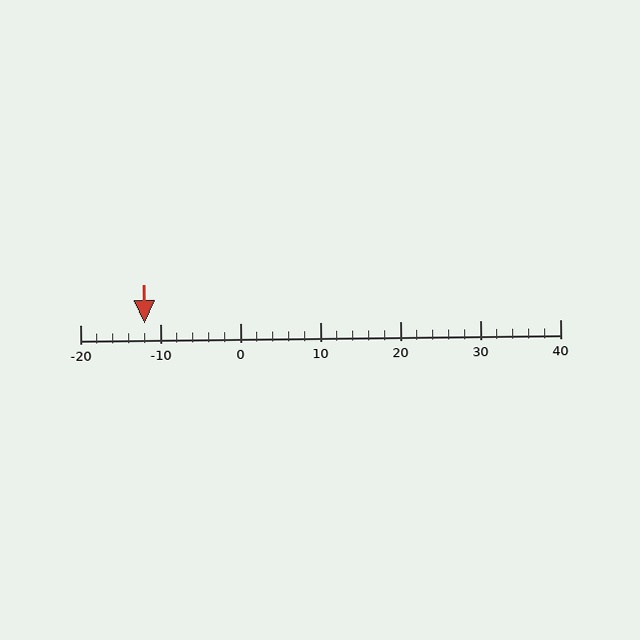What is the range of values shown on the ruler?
The ruler shows values from -20 to 40.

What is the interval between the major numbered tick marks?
The major tick marks are spaced 10 units apart.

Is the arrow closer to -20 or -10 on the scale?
The arrow is closer to -10.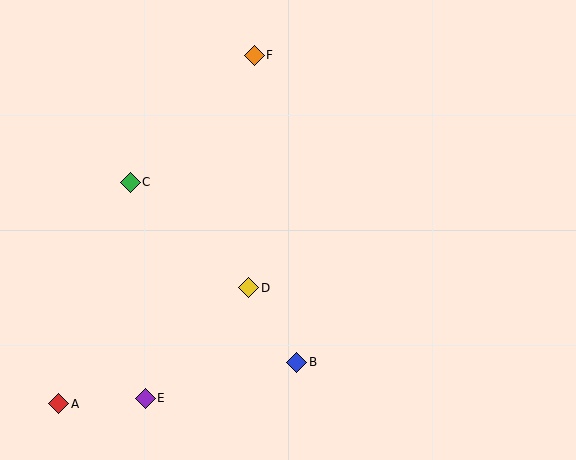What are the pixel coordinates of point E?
Point E is at (145, 398).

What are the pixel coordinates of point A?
Point A is at (59, 404).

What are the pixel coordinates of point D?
Point D is at (249, 288).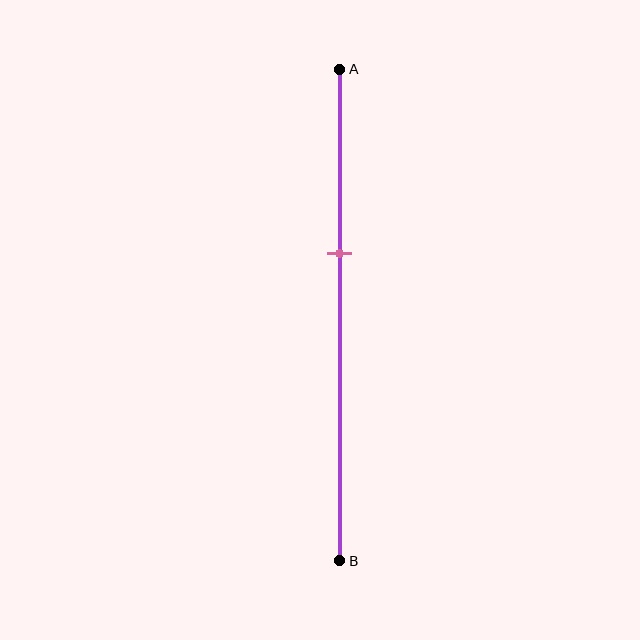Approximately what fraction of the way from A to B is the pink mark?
The pink mark is approximately 35% of the way from A to B.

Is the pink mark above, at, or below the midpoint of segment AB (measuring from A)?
The pink mark is above the midpoint of segment AB.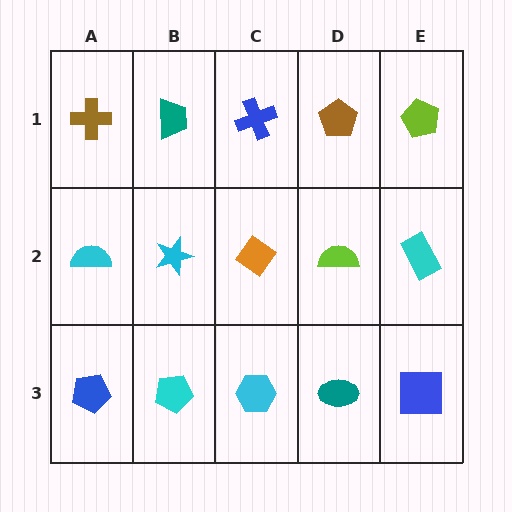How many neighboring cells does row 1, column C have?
3.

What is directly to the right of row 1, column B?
A blue cross.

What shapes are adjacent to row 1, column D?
A lime semicircle (row 2, column D), a blue cross (row 1, column C), a lime pentagon (row 1, column E).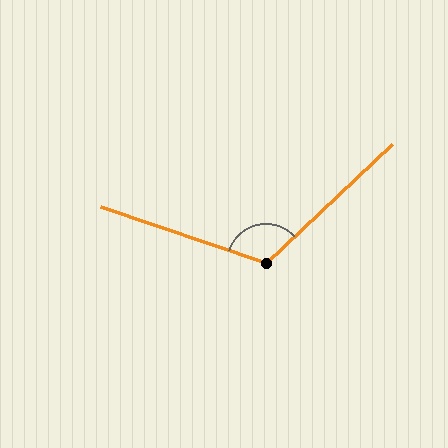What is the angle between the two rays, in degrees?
Approximately 118 degrees.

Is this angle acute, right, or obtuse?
It is obtuse.